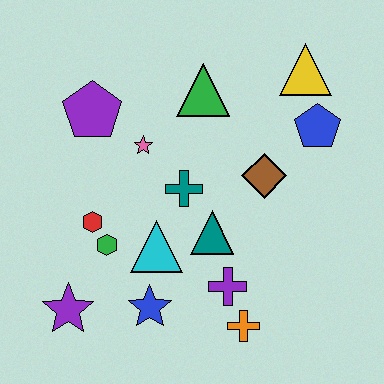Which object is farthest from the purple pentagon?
The orange cross is farthest from the purple pentagon.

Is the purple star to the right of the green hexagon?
No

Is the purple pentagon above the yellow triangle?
No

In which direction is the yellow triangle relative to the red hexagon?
The yellow triangle is to the right of the red hexagon.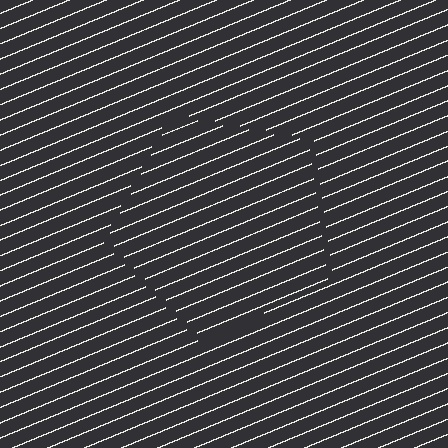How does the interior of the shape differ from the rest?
The interior of the shape contains the same grating, shifted by half a period — the contour is defined by the phase discontinuity where line-ends from the inner and outer gratings abut.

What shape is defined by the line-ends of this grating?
An illusory pentagon. The interior of the shape contains the same grating, shifted by half a period — the contour is defined by the phase discontinuity where line-ends from the inner and outer gratings abut.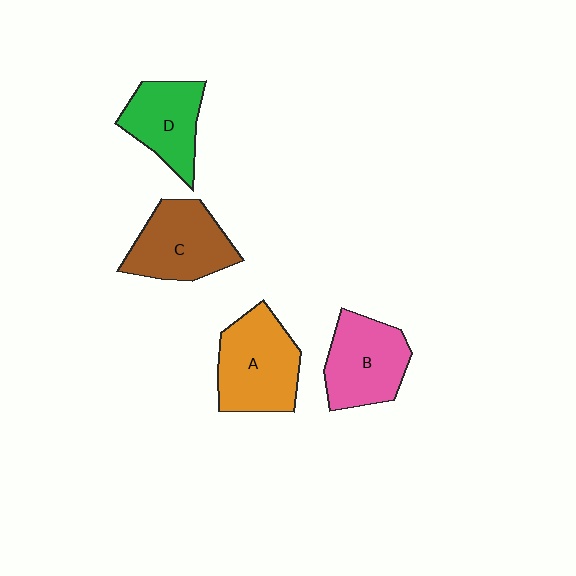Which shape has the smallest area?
Shape D (green).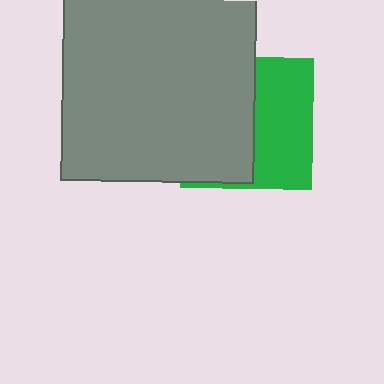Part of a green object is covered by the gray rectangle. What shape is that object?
It is a square.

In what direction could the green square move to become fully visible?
The green square could move right. That would shift it out from behind the gray rectangle entirely.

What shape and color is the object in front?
The object in front is a gray rectangle.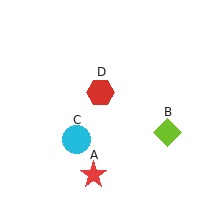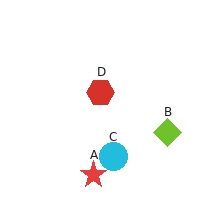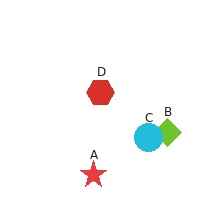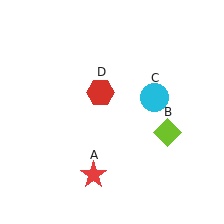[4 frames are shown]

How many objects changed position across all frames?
1 object changed position: cyan circle (object C).